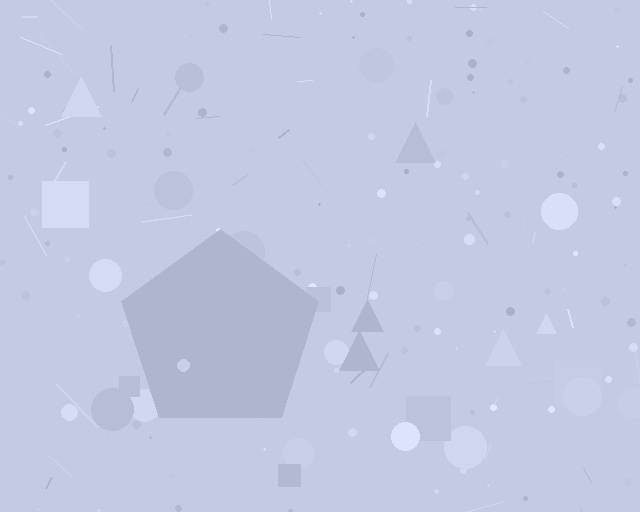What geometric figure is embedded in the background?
A pentagon is embedded in the background.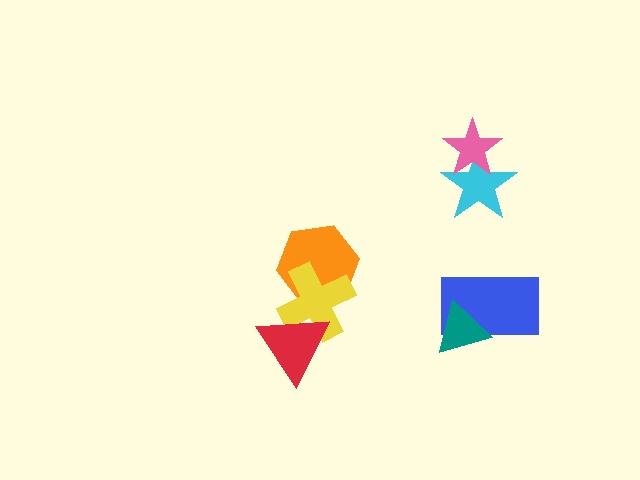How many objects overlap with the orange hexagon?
1 object overlaps with the orange hexagon.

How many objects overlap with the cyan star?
1 object overlaps with the cyan star.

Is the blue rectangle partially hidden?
Yes, it is partially covered by another shape.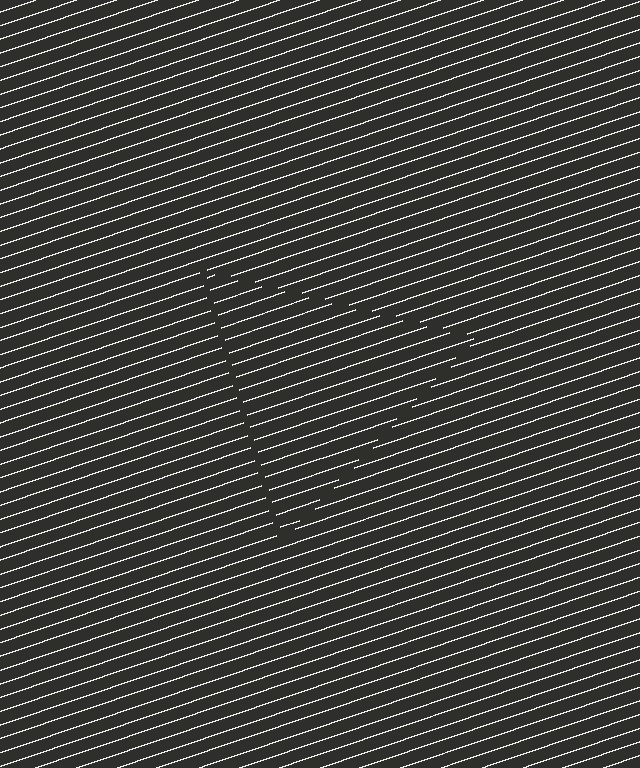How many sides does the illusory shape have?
3 sides — the line-ends trace a triangle.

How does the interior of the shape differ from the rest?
The interior of the shape contains the same grating, shifted by half a period — the contour is defined by the phase discontinuity where line-ends from the inner and outer gratings abut.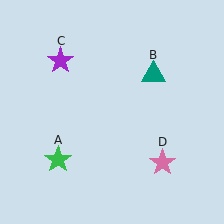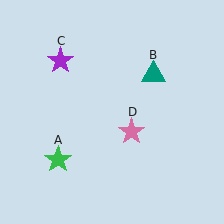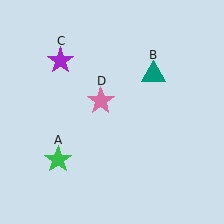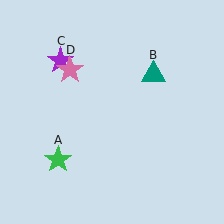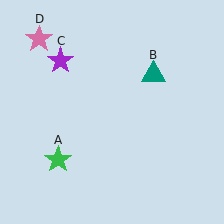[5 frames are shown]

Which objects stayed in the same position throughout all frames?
Green star (object A) and teal triangle (object B) and purple star (object C) remained stationary.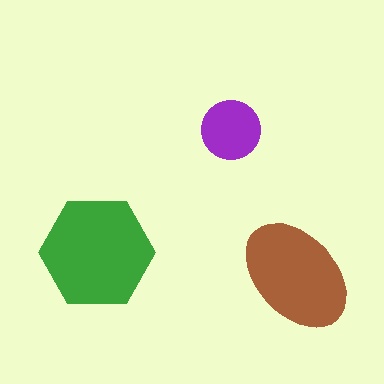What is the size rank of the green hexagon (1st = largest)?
1st.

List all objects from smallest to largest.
The purple circle, the brown ellipse, the green hexagon.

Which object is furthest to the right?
The brown ellipse is rightmost.